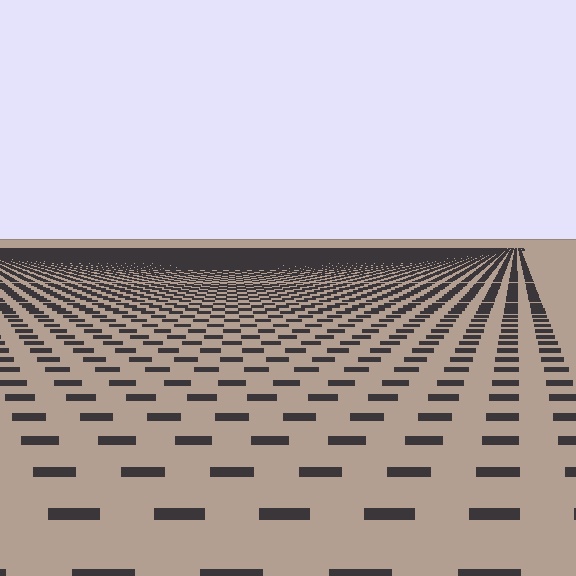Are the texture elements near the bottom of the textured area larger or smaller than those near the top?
Larger. Near the bottom, elements are closer to the viewer and appear at a bigger on-screen size.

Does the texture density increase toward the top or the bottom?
Density increases toward the top.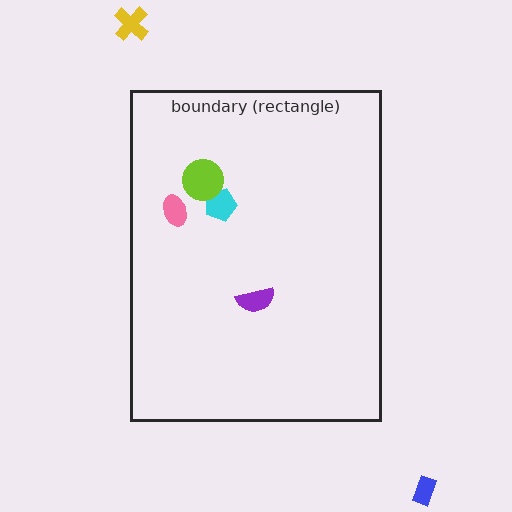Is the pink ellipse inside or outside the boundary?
Inside.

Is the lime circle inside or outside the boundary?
Inside.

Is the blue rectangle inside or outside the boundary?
Outside.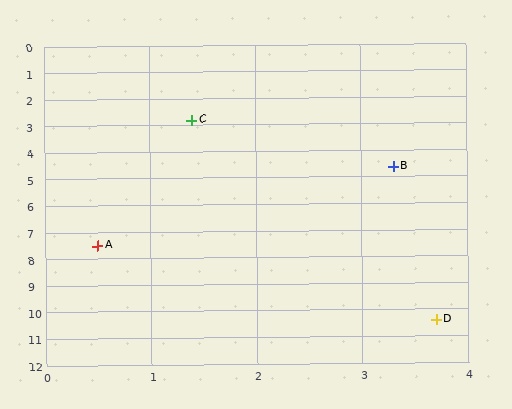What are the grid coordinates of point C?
Point C is at approximately (1.4, 2.8).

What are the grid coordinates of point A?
Point A is at approximately (0.5, 7.5).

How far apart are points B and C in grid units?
Points B and C are about 2.6 grid units apart.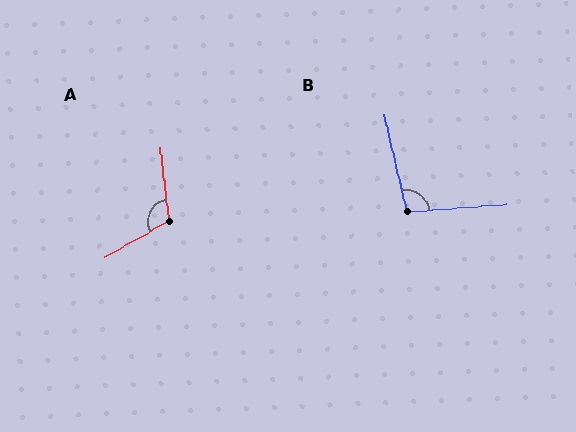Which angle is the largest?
A, at approximately 114 degrees.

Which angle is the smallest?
B, at approximately 99 degrees.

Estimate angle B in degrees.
Approximately 99 degrees.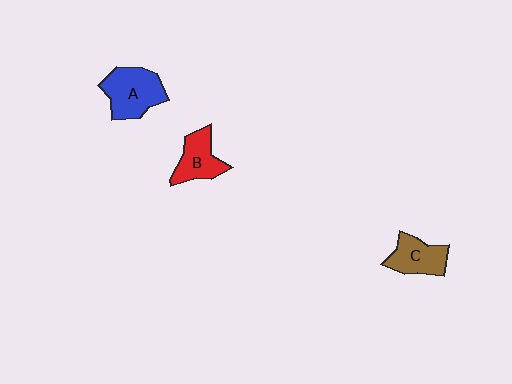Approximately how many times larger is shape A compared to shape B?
Approximately 1.4 times.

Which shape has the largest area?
Shape A (blue).